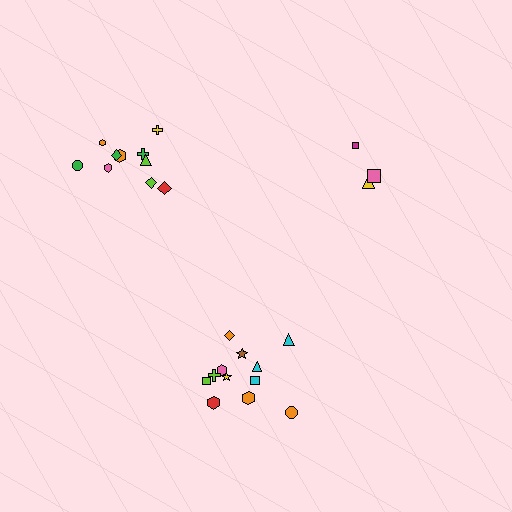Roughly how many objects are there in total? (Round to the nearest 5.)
Roughly 25 objects in total.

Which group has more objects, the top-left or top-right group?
The top-left group.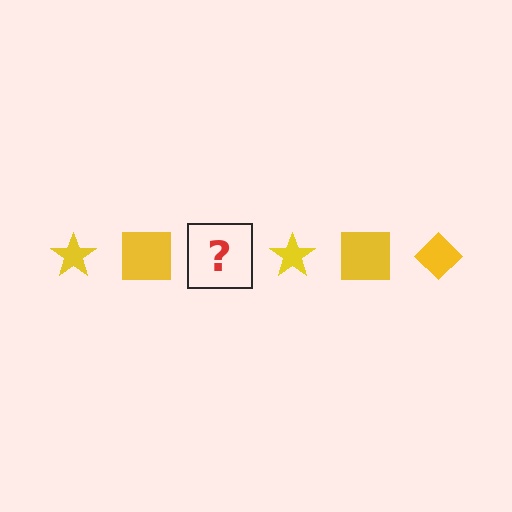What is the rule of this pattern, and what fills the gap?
The rule is that the pattern cycles through star, square, diamond shapes in yellow. The gap should be filled with a yellow diamond.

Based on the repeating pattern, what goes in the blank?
The blank should be a yellow diamond.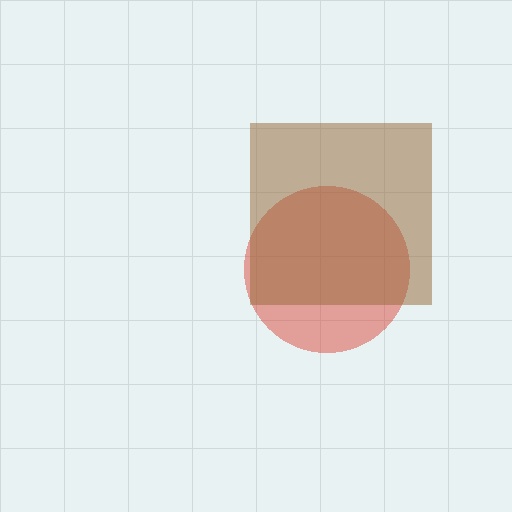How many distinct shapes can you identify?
There are 2 distinct shapes: a red circle, a brown square.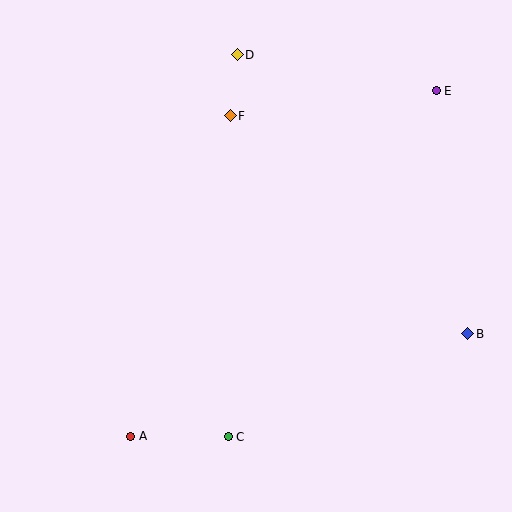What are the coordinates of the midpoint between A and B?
The midpoint between A and B is at (299, 385).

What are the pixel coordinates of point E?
Point E is at (436, 91).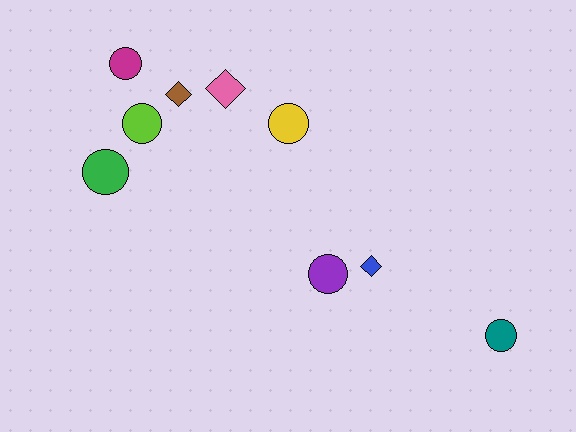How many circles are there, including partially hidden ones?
There are 6 circles.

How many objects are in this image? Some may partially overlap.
There are 9 objects.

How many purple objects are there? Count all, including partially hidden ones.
There is 1 purple object.